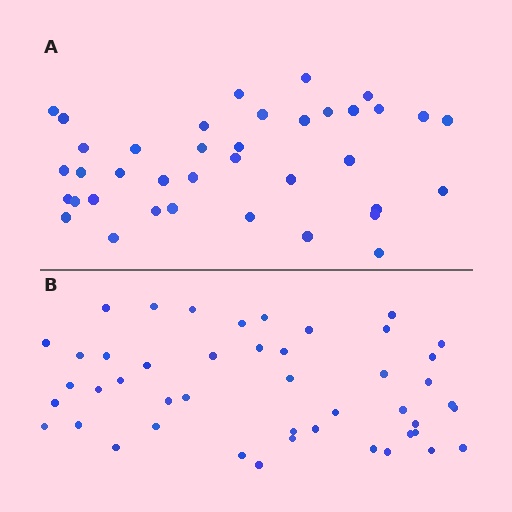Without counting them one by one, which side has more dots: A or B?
Region B (the bottom region) has more dots.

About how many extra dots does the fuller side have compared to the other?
Region B has roughly 8 or so more dots than region A.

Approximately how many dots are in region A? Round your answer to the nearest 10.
About 40 dots. (The exact count is 38, which rounds to 40.)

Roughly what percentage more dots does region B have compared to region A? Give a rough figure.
About 20% more.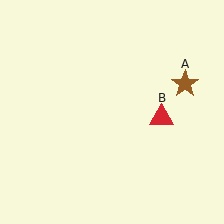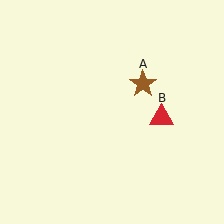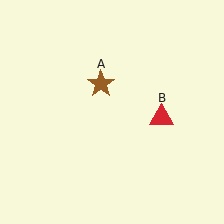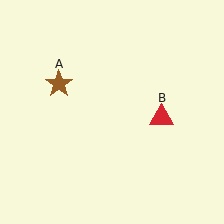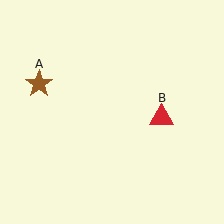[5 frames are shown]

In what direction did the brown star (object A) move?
The brown star (object A) moved left.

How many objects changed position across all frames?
1 object changed position: brown star (object A).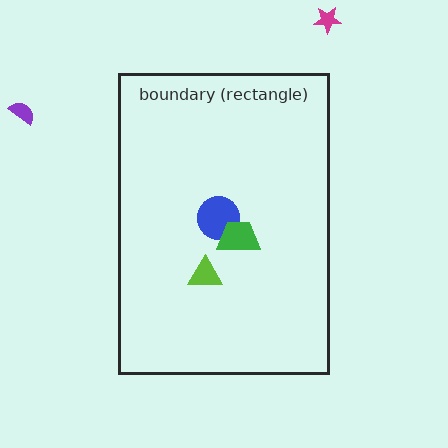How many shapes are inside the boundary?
3 inside, 2 outside.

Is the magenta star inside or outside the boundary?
Outside.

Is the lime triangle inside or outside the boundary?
Inside.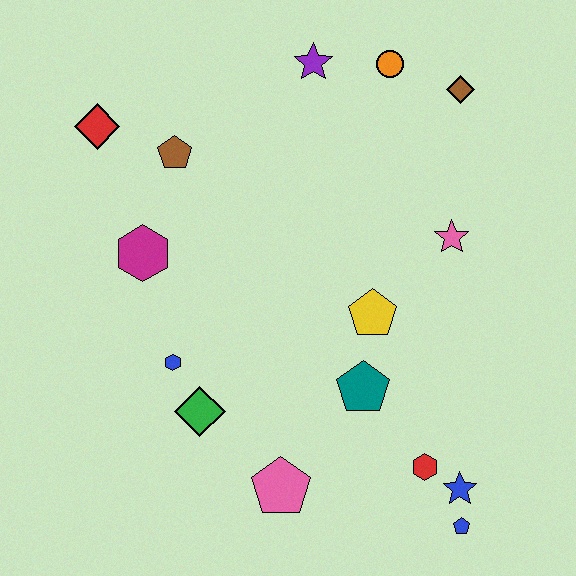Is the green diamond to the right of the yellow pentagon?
No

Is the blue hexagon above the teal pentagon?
Yes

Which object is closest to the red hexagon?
The blue star is closest to the red hexagon.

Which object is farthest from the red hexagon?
The red diamond is farthest from the red hexagon.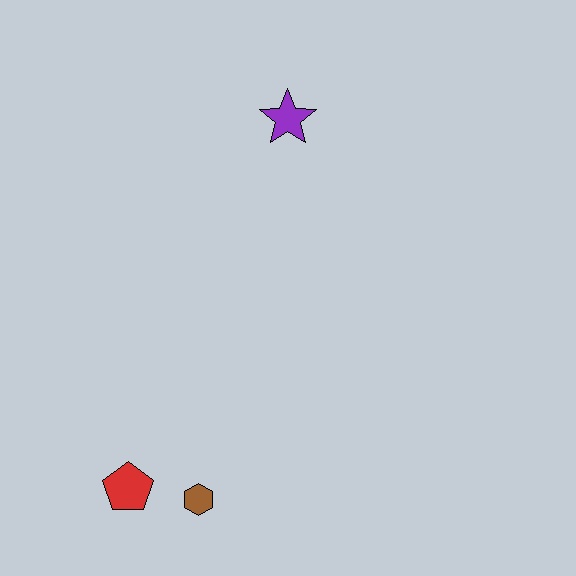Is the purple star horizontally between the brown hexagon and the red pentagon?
No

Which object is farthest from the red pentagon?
The purple star is farthest from the red pentagon.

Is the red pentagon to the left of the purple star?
Yes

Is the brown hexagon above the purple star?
No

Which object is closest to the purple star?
The brown hexagon is closest to the purple star.